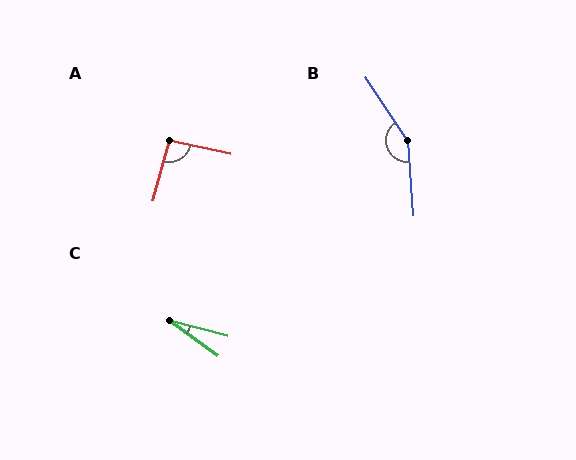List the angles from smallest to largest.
C (22°), A (93°), B (150°).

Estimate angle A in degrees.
Approximately 93 degrees.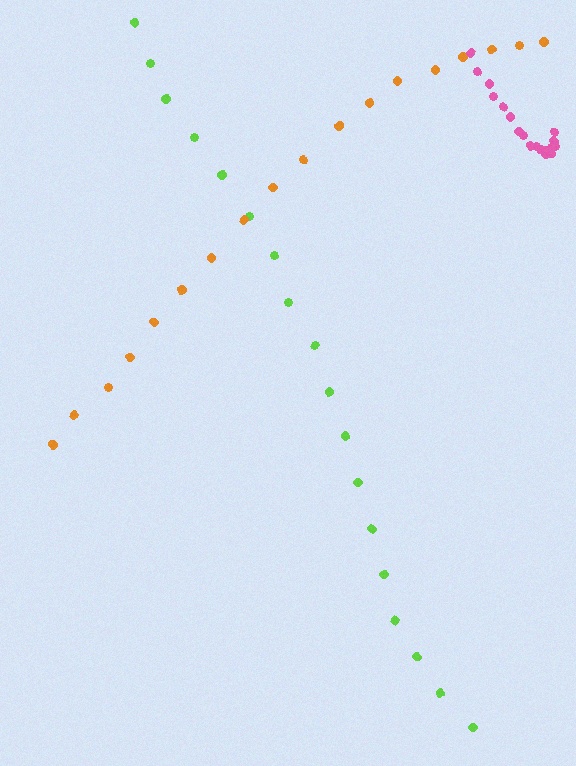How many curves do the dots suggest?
There are 3 distinct paths.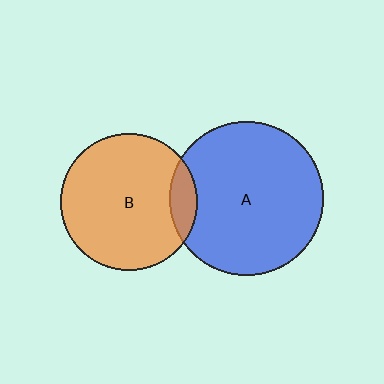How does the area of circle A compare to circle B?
Approximately 1.3 times.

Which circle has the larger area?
Circle A (blue).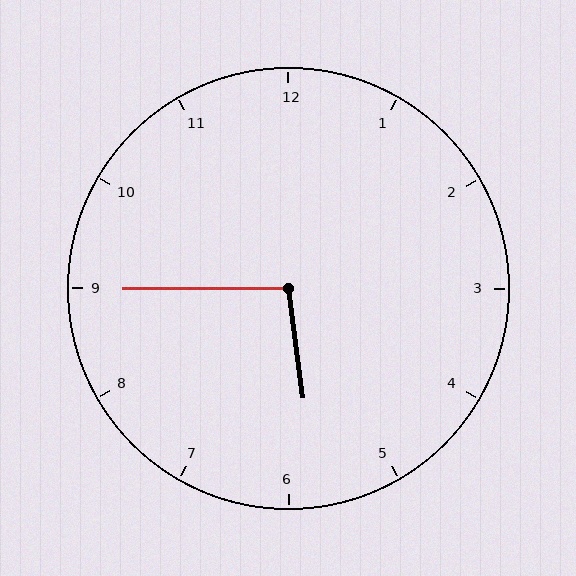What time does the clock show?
5:45.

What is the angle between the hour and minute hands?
Approximately 98 degrees.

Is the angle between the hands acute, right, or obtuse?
It is obtuse.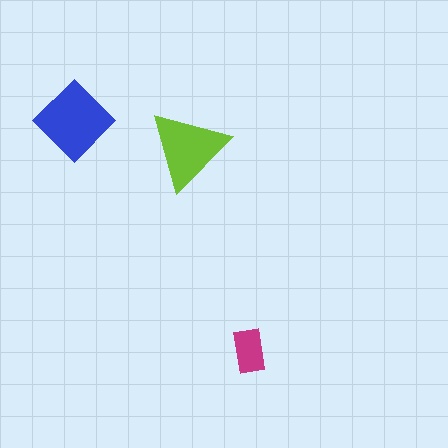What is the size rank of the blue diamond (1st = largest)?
1st.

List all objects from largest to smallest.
The blue diamond, the lime triangle, the magenta rectangle.